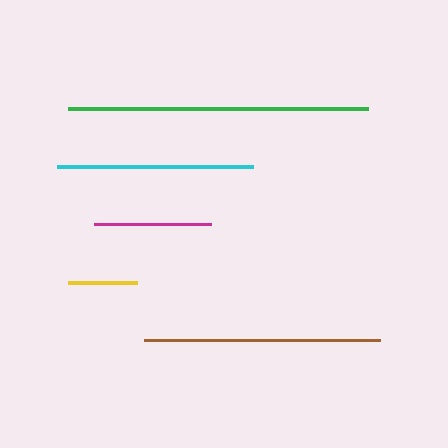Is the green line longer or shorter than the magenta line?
The green line is longer than the magenta line.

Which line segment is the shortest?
The yellow line is the shortest at approximately 69 pixels.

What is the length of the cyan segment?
The cyan segment is approximately 197 pixels long.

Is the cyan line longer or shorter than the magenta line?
The cyan line is longer than the magenta line.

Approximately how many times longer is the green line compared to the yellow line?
The green line is approximately 4.3 times the length of the yellow line.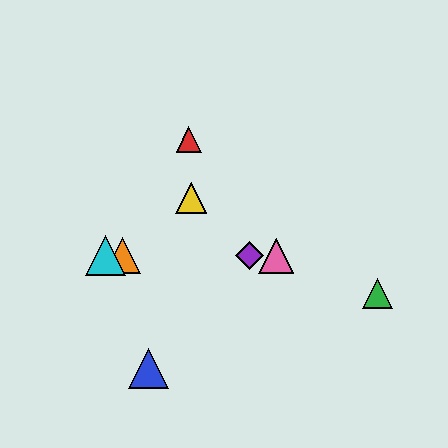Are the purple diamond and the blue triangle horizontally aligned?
No, the purple diamond is at y≈256 and the blue triangle is at y≈368.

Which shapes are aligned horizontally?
The purple diamond, the orange triangle, the cyan triangle, the pink triangle are aligned horizontally.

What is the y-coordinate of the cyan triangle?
The cyan triangle is at y≈256.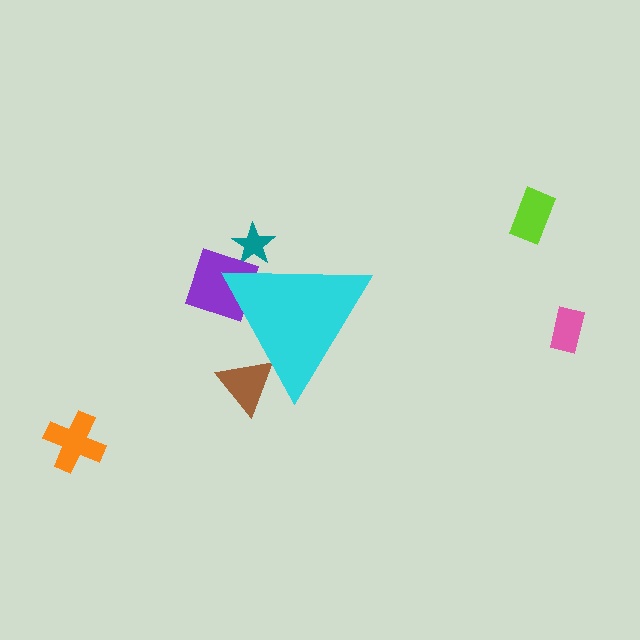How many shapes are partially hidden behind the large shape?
3 shapes are partially hidden.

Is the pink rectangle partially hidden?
No, the pink rectangle is fully visible.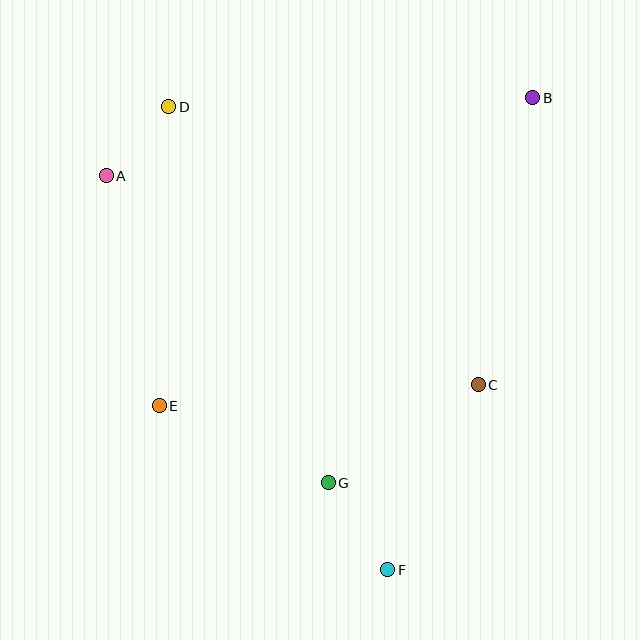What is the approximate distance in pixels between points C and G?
The distance between C and G is approximately 179 pixels.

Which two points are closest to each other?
Points A and D are closest to each other.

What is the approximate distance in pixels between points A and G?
The distance between A and G is approximately 379 pixels.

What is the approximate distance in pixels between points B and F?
The distance between B and F is approximately 494 pixels.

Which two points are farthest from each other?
Points D and F are farthest from each other.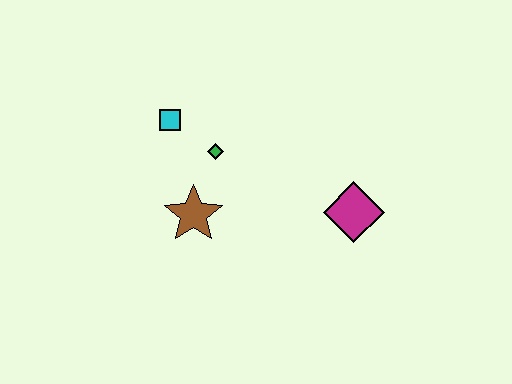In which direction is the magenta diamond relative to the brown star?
The magenta diamond is to the right of the brown star.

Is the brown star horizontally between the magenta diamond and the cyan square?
Yes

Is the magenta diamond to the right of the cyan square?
Yes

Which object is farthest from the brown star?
The magenta diamond is farthest from the brown star.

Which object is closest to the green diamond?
The cyan square is closest to the green diamond.